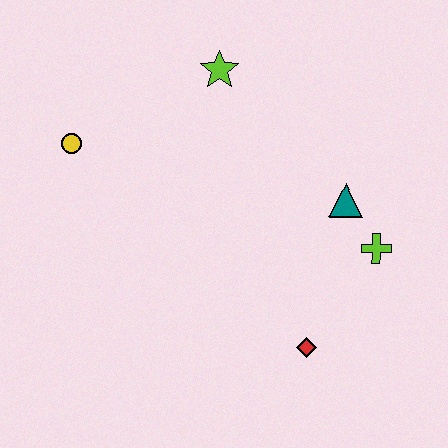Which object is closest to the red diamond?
The lime cross is closest to the red diamond.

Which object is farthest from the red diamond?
The yellow circle is farthest from the red diamond.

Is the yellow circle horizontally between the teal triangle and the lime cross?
No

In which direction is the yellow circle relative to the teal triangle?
The yellow circle is to the left of the teal triangle.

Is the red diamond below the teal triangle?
Yes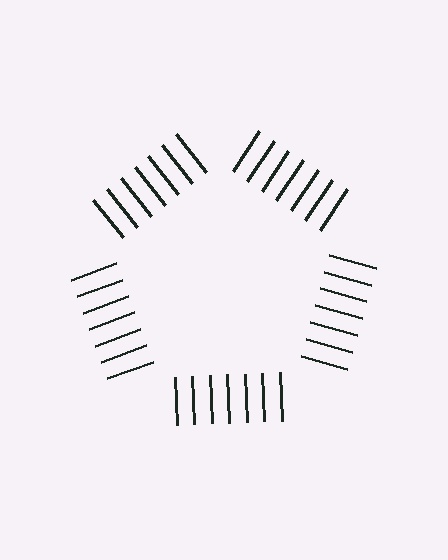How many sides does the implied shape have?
5 sides — the line-ends trace a pentagon.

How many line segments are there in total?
35 — 7 along each of the 5 edges.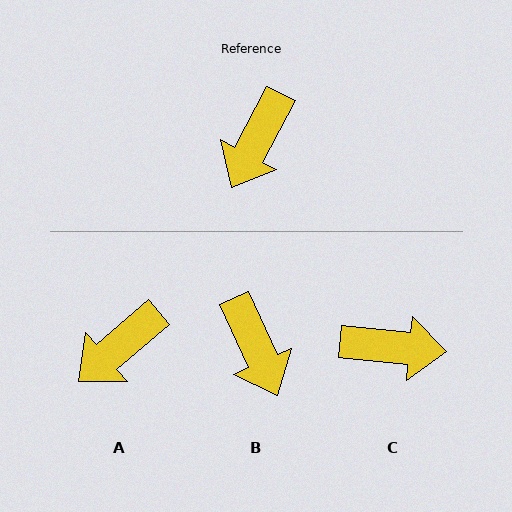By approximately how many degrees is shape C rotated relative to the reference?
Approximately 112 degrees counter-clockwise.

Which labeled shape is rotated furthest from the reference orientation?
C, about 112 degrees away.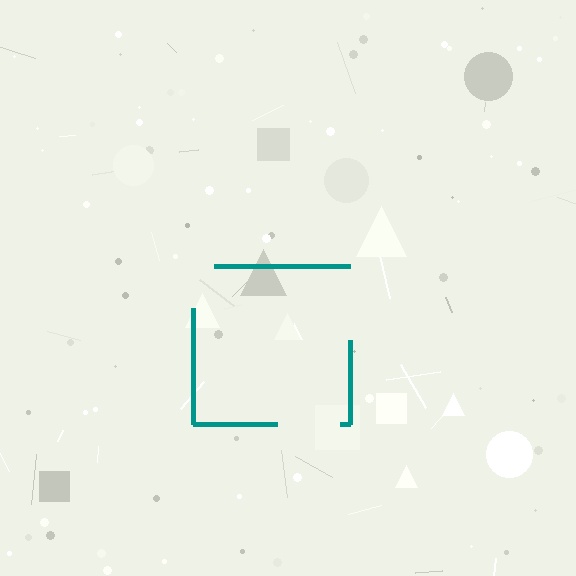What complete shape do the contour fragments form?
The contour fragments form a square.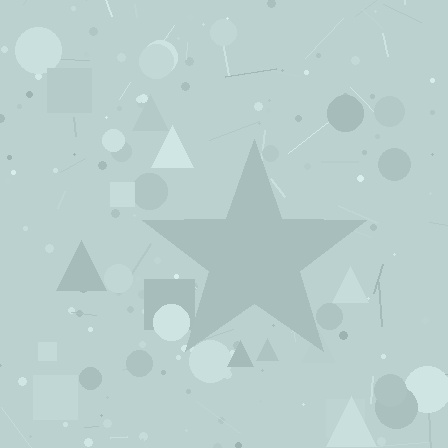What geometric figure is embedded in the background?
A star is embedded in the background.